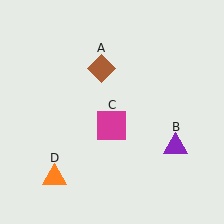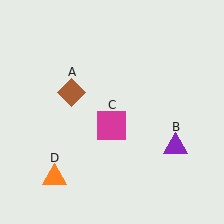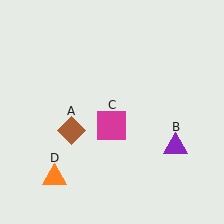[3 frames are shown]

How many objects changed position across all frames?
1 object changed position: brown diamond (object A).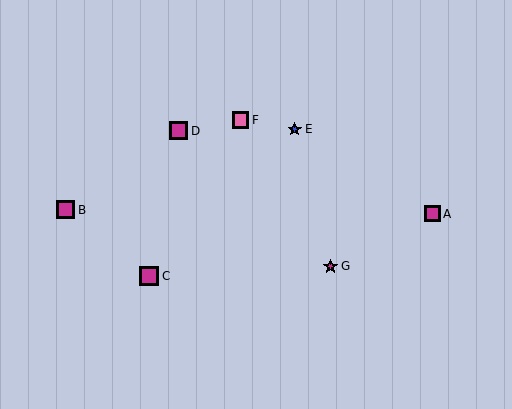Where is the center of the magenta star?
The center of the magenta star is at (331, 266).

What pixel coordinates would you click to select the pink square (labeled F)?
Click at (240, 120) to select the pink square F.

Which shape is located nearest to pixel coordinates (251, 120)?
The pink square (labeled F) at (240, 120) is nearest to that location.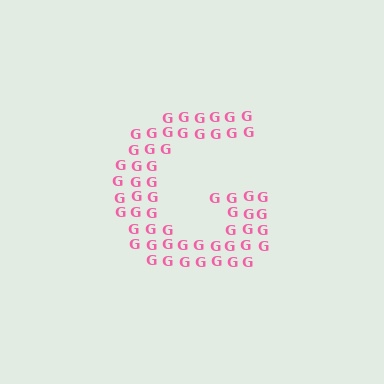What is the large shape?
The large shape is the letter G.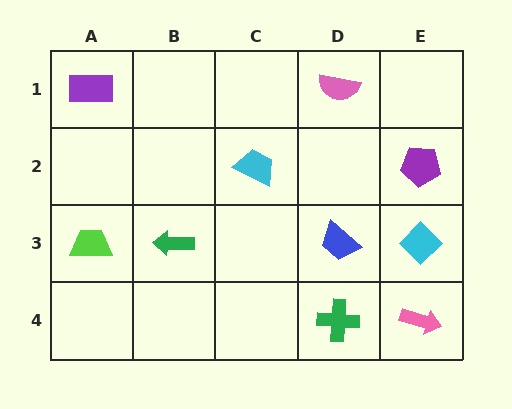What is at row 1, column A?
A purple rectangle.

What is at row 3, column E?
A cyan diamond.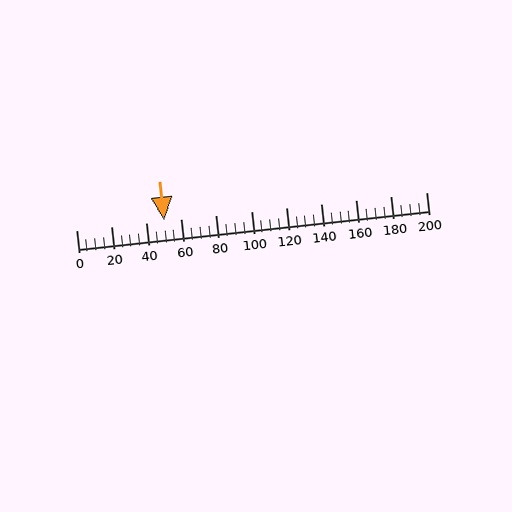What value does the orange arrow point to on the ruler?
The orange arrow points to approximately 50.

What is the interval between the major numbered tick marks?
The major tick marks are spaced 20 units apart.